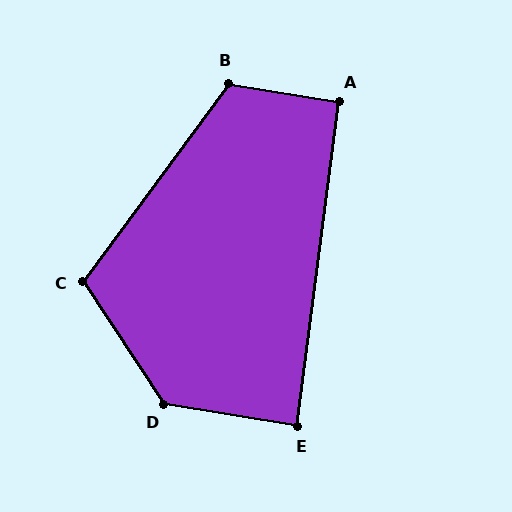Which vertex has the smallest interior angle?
E, at approximately 88 degrees.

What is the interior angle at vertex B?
Approximately 117 degrees (obtuse).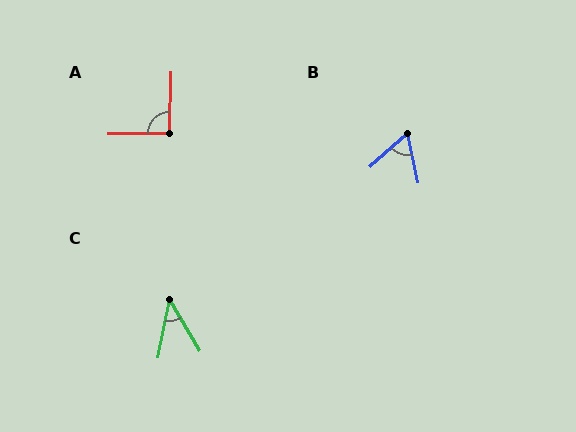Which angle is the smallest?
C, at approximately 42 degrees.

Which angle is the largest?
A, at approximately 91 degrees.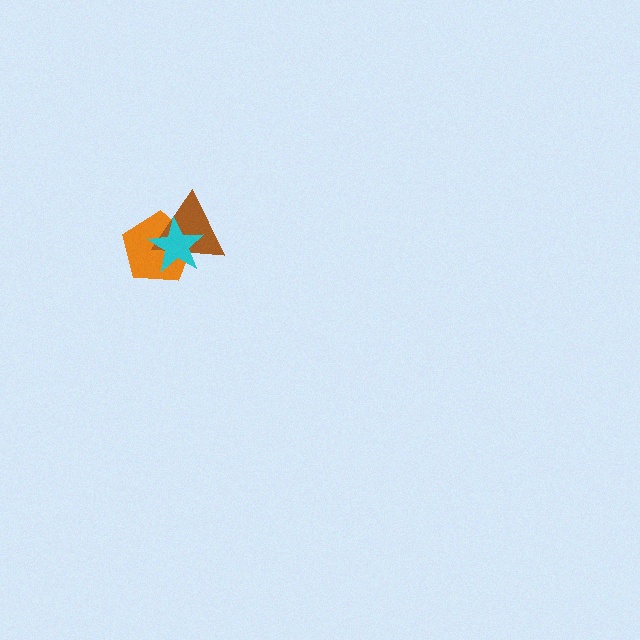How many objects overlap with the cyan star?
2 objects overlap with the cyan star.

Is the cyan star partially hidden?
No, no other shape covers it.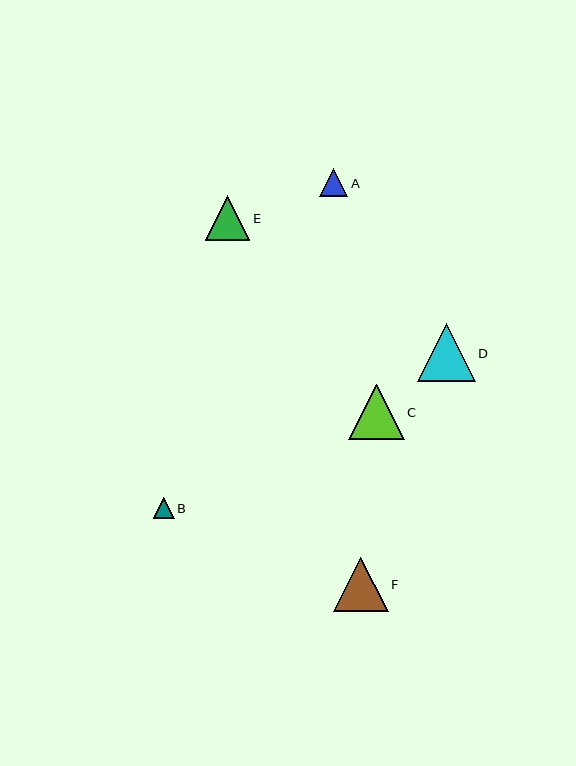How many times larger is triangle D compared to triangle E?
Triangle D is approximately 1.3 times the size of triangle E.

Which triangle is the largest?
Triangle D is the largest with a size of approximately 58 pixels.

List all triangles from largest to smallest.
From largest to smallest: D, C, F, E, A, B.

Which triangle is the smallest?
Triangle B is the smallest with a size of approximately 21 pixels.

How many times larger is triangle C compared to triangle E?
Triangle C is approximately 1.2 times the size of triangle E.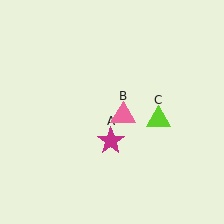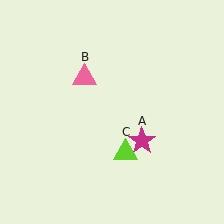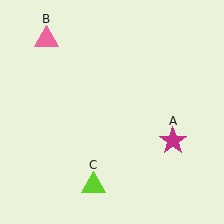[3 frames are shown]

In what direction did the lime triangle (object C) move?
The lime triangle (object C) moved down and to the left.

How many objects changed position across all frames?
3 objects changed position: magenta star (object A), pink triangle (object B), lime triangle (object C).